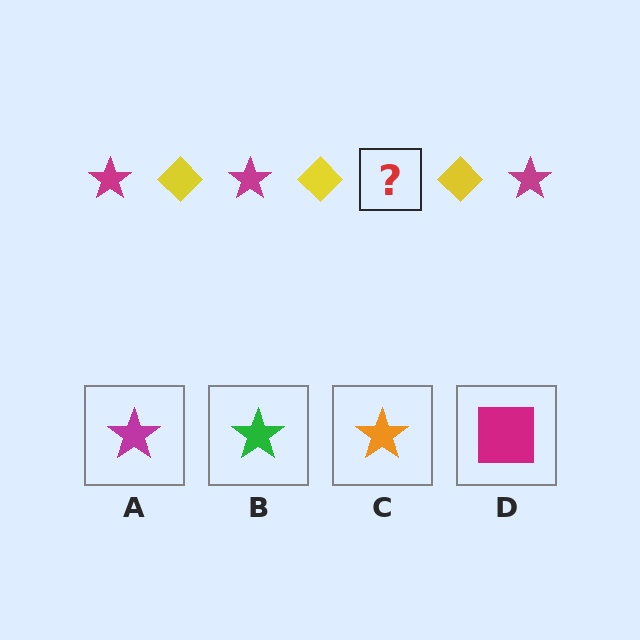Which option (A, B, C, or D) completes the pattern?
A.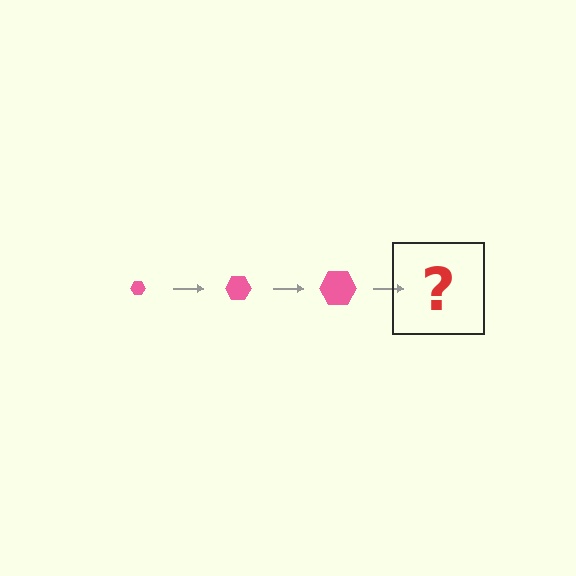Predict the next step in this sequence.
The next step is a pink hexagon, larger than the previous one.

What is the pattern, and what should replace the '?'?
The pattern is that the hexagon gets progressively larger each step. The '?' should be a pink hexagon, larger than the previous one.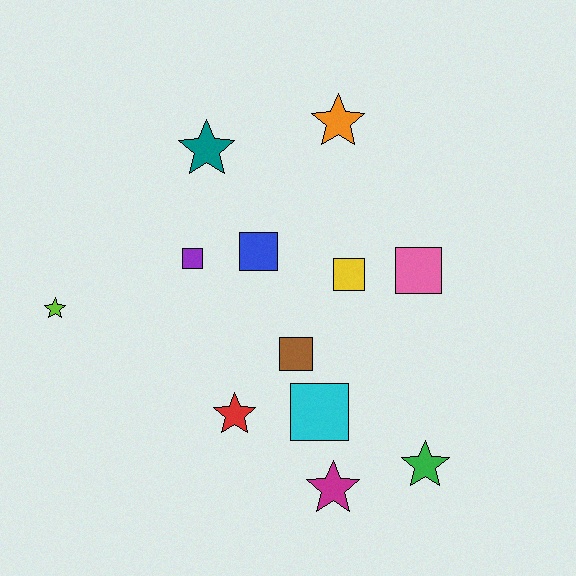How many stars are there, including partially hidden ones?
There are 6 stars.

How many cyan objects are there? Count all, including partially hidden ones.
There is 1 cyan object.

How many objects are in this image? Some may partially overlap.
There are 12 objects.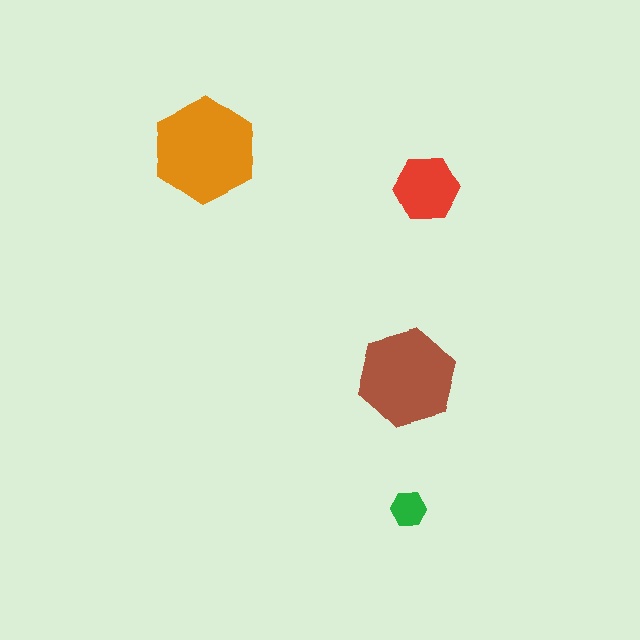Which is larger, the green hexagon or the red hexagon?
The red one.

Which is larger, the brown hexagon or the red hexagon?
The brown one.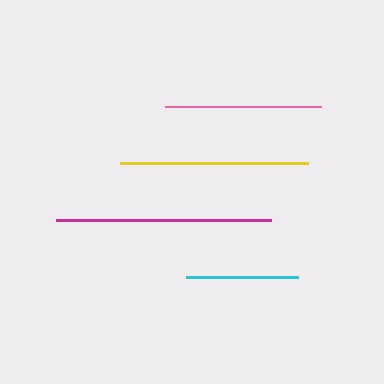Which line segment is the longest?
The magenta line is the longest at approximately 215 pixels.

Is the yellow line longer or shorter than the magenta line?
The magenta line is longer than the yellow line.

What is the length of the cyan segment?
The cyan segment is approximately 112 pixels long.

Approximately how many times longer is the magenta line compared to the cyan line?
The magenta line is approximately 1.9 times the length of the cyan line.